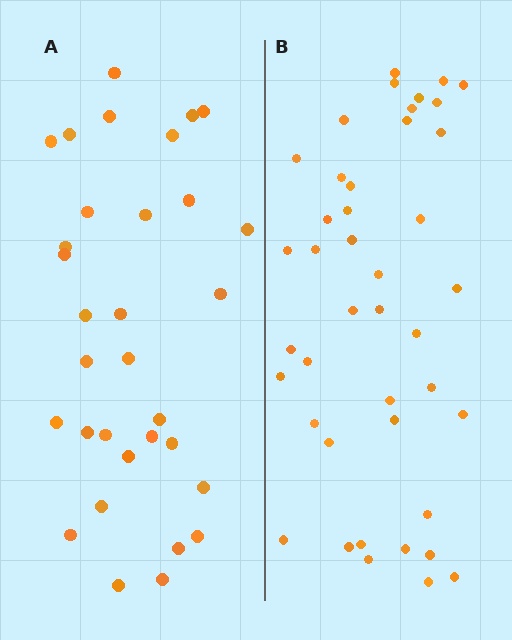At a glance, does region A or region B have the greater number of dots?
Region B (the right region) has more dots.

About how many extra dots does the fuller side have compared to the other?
Region B has roughly 10 or so more dots than region A.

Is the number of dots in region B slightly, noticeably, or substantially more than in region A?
Region B has noticeably more, but not dramatically so. The ratio is roughly 1.3 to 1.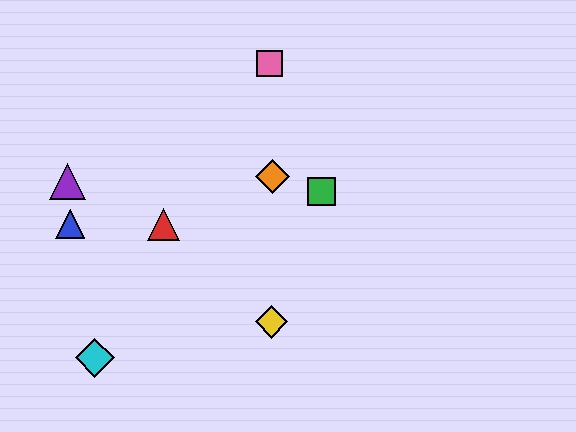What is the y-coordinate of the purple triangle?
The purple triangle is at y≈181.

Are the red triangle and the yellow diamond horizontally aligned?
No, the red triangle is at y≈224 and the yellow diamond is at y≈322.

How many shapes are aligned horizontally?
2 shapes (the red triangle, the blue triangle) are aligned horizontally.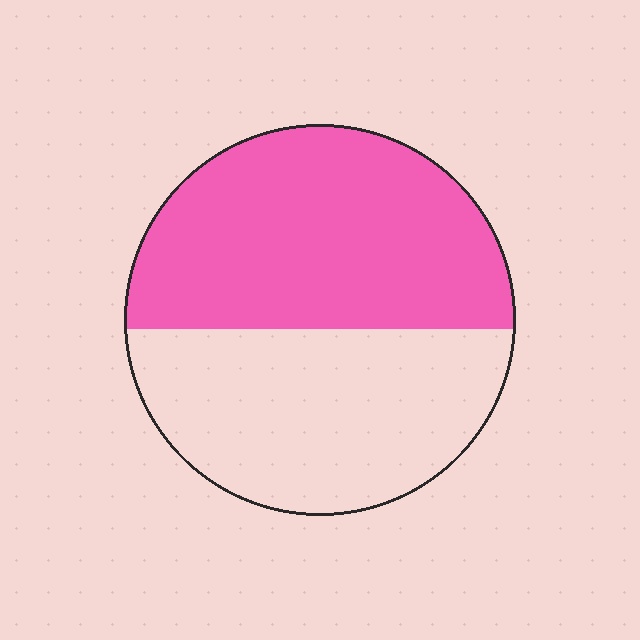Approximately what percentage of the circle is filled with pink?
Approximately 55%.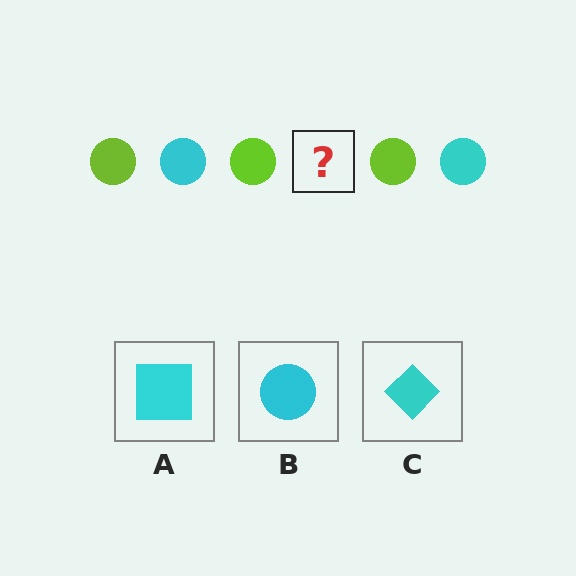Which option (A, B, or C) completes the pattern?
B.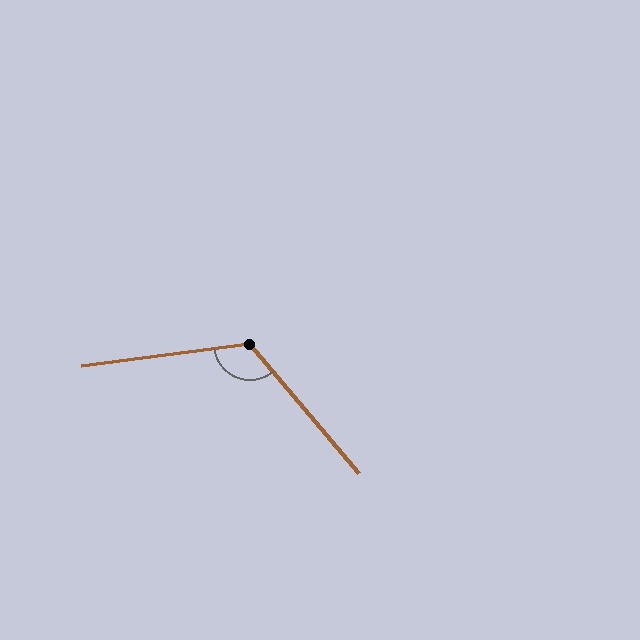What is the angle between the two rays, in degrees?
Approximately 123 degrees.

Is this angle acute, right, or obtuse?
It is obtuse.